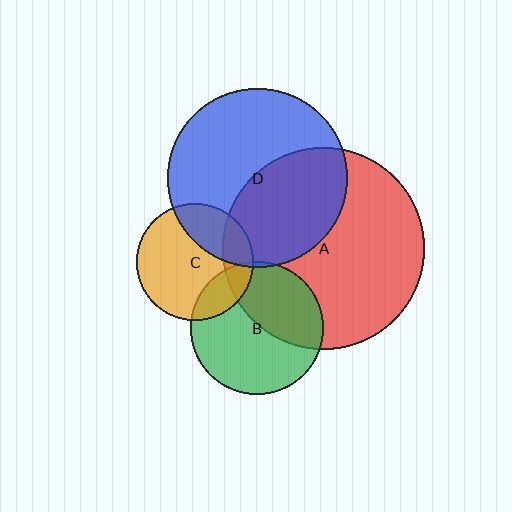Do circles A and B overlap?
Yes.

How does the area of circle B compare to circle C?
Approximately 1.3 times.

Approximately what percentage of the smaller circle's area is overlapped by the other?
Approximately 40%.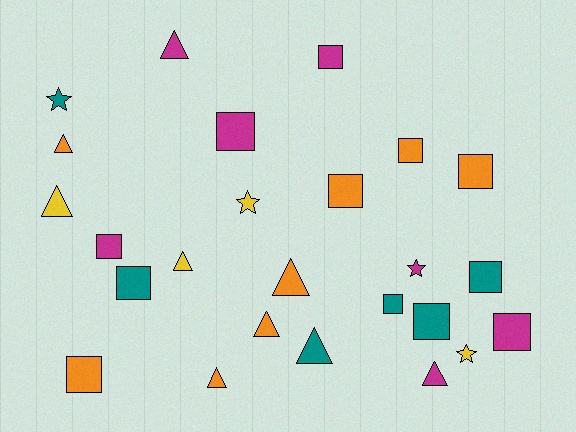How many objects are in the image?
There are 25 objects.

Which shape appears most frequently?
Square, with 12 objects.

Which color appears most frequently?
Orange, with 8 objects.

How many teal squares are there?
There are 4 teal squares.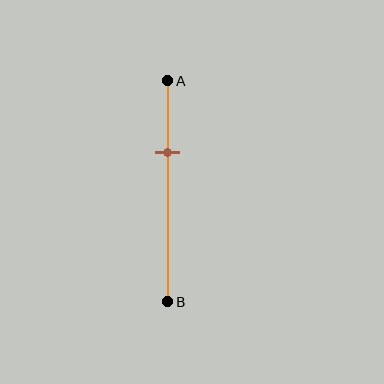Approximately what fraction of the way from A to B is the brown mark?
The brown mark is approximately 35% of the way from A to B.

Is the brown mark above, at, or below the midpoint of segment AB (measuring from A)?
The brown mark is above the midpoint of segment AB.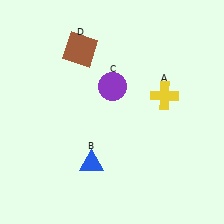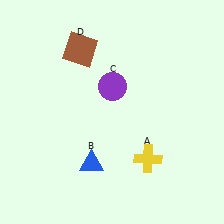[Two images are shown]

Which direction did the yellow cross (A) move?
The yellow cross (A) moved down.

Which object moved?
The yellow cross (A) moved down.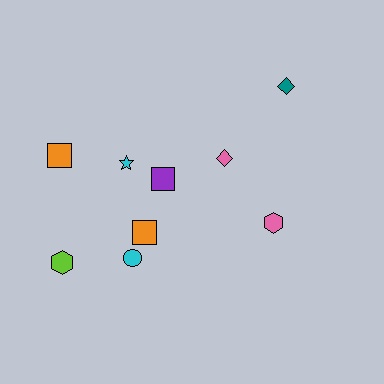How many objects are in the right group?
There are 3 objects.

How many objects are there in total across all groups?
There are 9 objects.